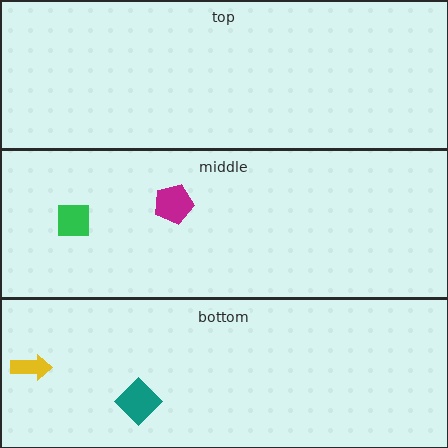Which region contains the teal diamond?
The bottom region.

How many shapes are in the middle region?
2.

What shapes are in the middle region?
The magenta pentagon, the green square.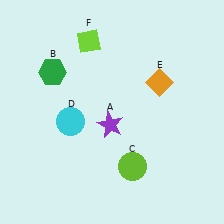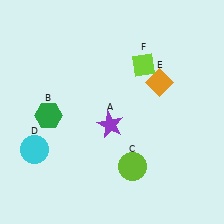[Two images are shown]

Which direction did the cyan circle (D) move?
The cyan circle (D) moved left.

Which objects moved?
The objects that moved are: the green hexagon (B), the cyan circle (D), the lime diamond (F).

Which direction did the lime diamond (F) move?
The lime diamond (F) moved right.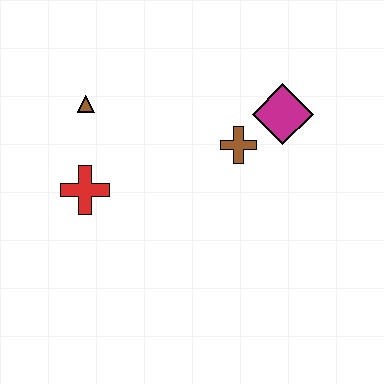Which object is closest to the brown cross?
The magenta diamond is closest to the brown cross.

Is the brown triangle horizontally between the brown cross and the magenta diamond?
No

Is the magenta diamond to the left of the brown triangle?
No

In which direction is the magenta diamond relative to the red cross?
The magenta diamond is to the right of the red cross.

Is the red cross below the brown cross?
Yes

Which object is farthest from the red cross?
The magenta diamond is farthest from the red cross.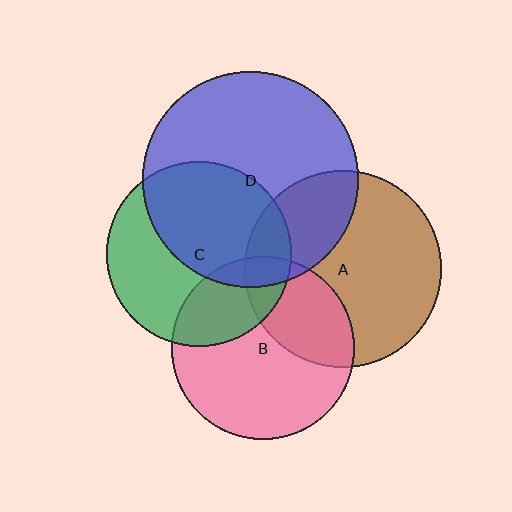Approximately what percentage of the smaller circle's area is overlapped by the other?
Approximately 15%.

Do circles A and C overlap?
Yes.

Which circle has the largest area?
Circle D (blue).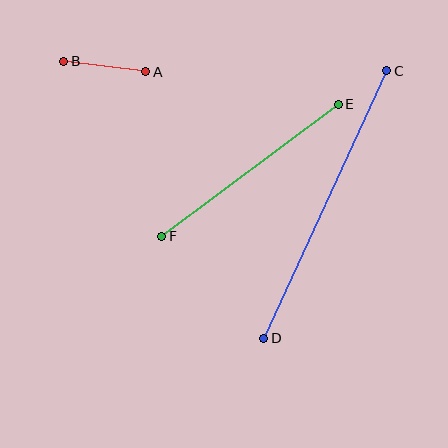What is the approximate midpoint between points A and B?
The midpoint is at approximately (105, 66) pixels.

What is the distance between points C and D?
The distance is approximately 295 pixels.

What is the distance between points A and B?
The distance is approximately 83 pixels.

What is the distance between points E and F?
The distance is approximately 220 pixels.